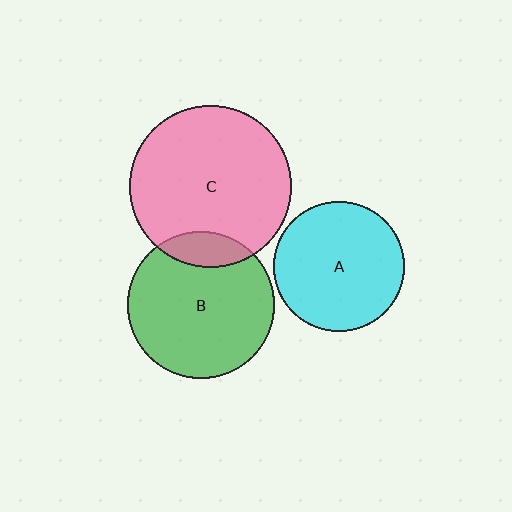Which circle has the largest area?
Circle C (pink).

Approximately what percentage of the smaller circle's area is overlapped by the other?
Approximately 15%.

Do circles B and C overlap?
Yes.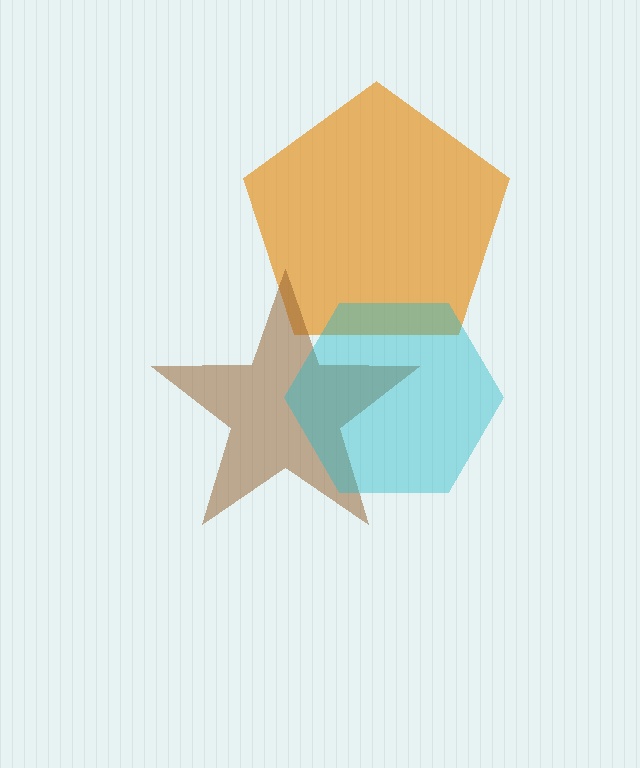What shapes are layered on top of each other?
The layered shapes are: an orange pentagon, a brown star, a cyan hexagon.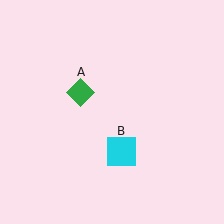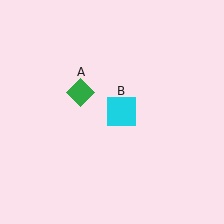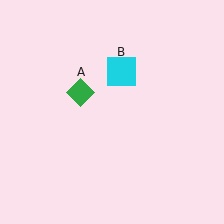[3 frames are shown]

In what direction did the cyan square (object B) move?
The cyan square (object B) moved up.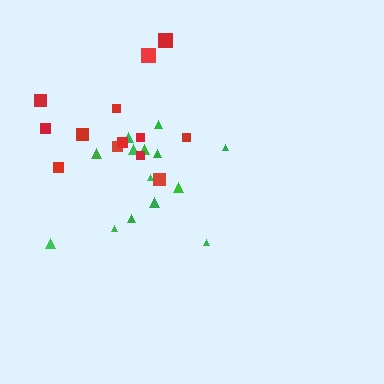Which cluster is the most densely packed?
Green.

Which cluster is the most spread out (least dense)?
Red.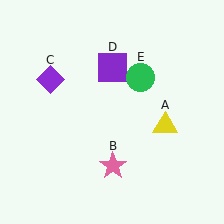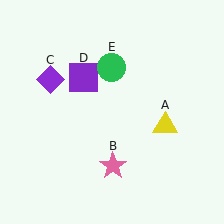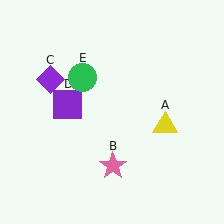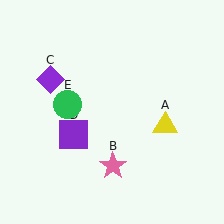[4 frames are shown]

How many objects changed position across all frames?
2 objects changed position: purple square (object D), green circle (object E).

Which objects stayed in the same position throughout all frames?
Yellow triangle (object A) and pink star (object B) and purple diamond (object C) remained stationary.